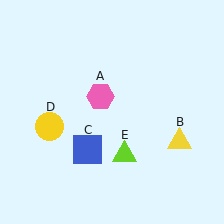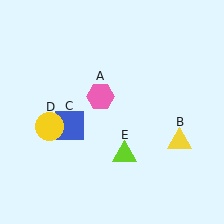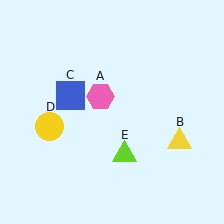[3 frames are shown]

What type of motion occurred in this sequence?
The blue square (object C) rotated clockwise around the center of the scene.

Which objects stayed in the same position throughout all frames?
Pink hexagon (object A) and yellow triangle (object B) and yellow circle (object D) and lime triangle (object E) remained stationary.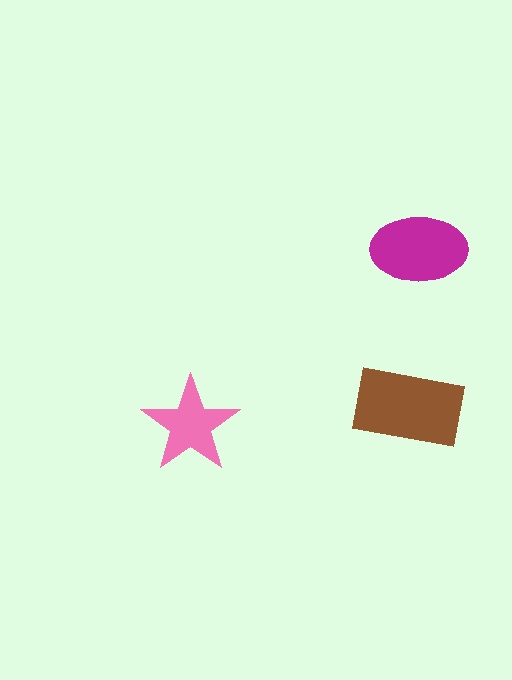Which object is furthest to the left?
The pink star is leftmost.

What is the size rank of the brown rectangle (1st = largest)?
1st.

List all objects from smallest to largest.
The pink star, the magenta ellipse, the brown rectangle.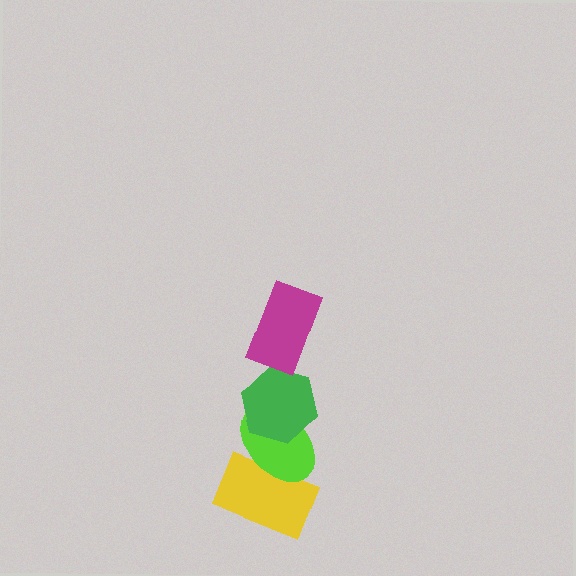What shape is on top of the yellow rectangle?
The lime ellipse is on top of the yellow rectangle.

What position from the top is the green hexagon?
The green hexagon is 2nd from the top.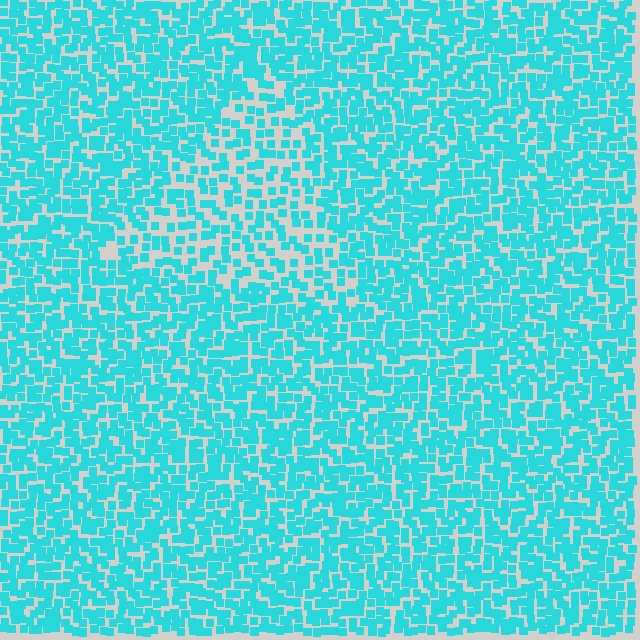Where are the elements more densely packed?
The elements are more densely packed outside the triangle boundary.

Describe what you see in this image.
The image contains small cyan elements arranged at two different densities. A triangle-shaped region is visible where the elements are less densely packed than the surrounding area.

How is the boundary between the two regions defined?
The boundary is defined by a change in element density (approximately 1.7x ratio). All elements are the same color, size, and shape.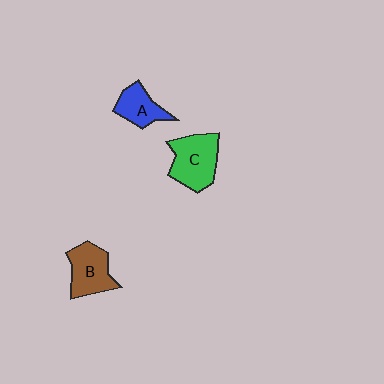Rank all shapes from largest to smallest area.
From largest to smallest: C (green), B (brown), A (blue).